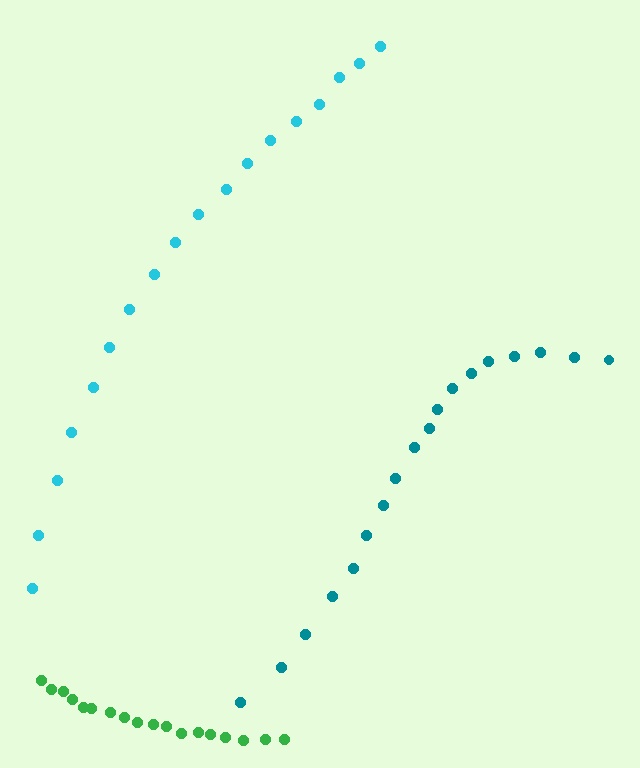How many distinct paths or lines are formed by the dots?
There are 3 distinct paths.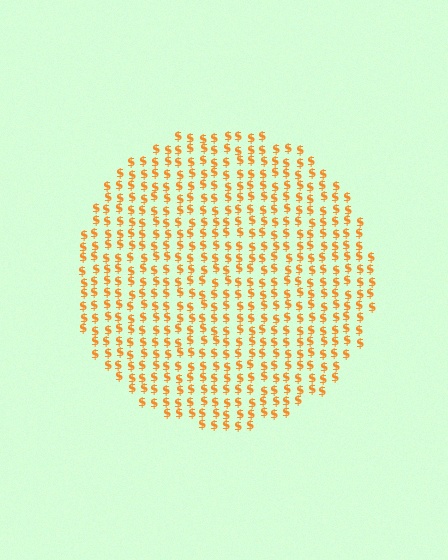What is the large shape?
The large shape is a circle.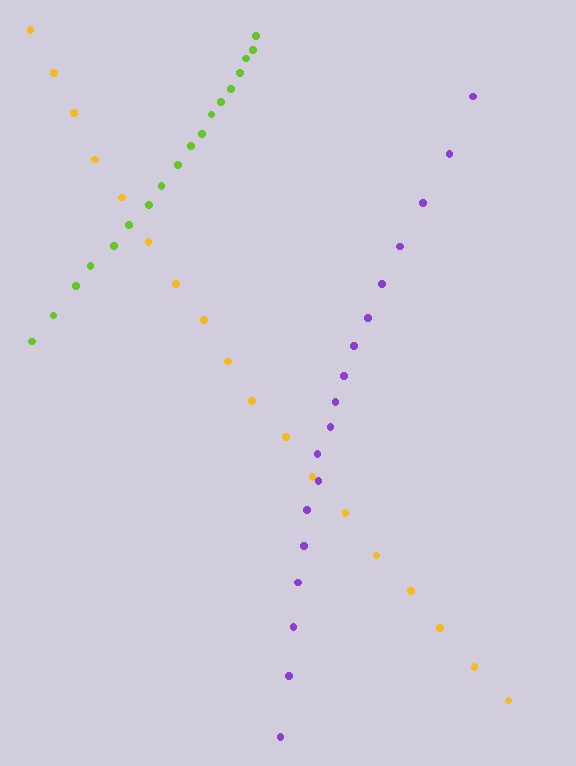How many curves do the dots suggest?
There are 3 distinct paths.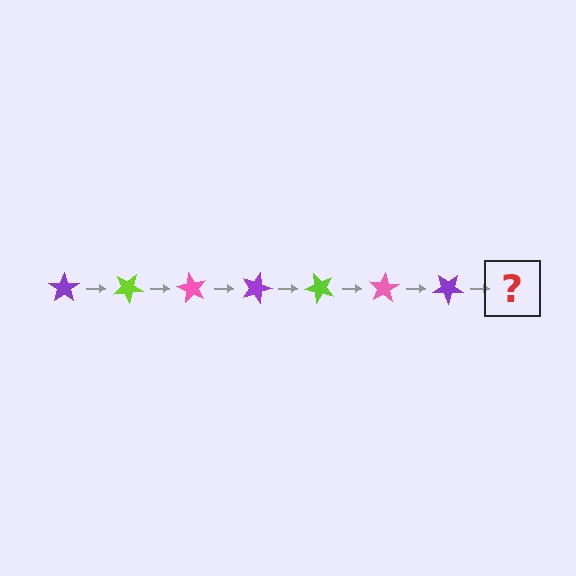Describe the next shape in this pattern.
It should be a lime star, rotated 210 degrees from the start.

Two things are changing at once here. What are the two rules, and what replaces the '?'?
The two rules are that it rotates 30 degrees each step and the color cycles through purple, lime, and pink. The '?' should be a lime star, rotated 210 degrees from the start.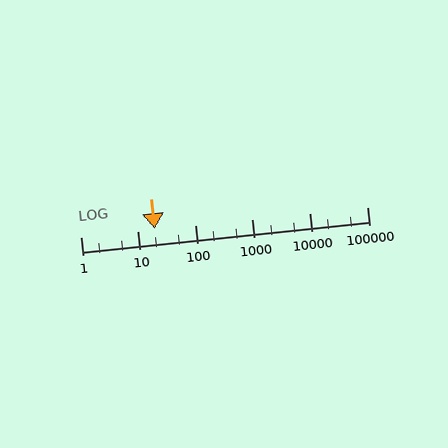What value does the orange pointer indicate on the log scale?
The pointer indicates approximately 20.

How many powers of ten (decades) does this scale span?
The scale spans 5 decades, from 1 to 100000.